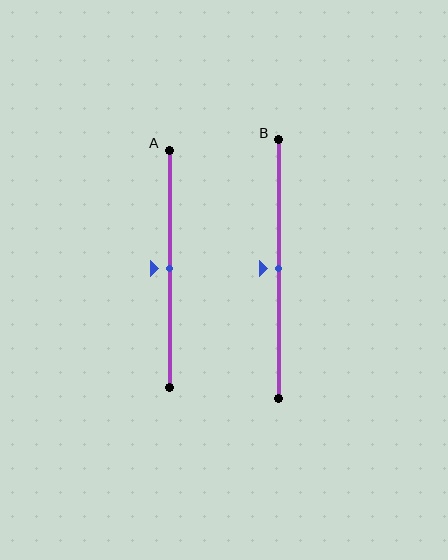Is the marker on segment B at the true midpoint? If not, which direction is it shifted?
Yes, the marker on segment B is at the true midpoint.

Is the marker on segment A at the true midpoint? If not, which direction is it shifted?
Yes, the marker on segment A is at the true midpoint.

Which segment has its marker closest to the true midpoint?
Segment A has its marker closest to the true midpoint.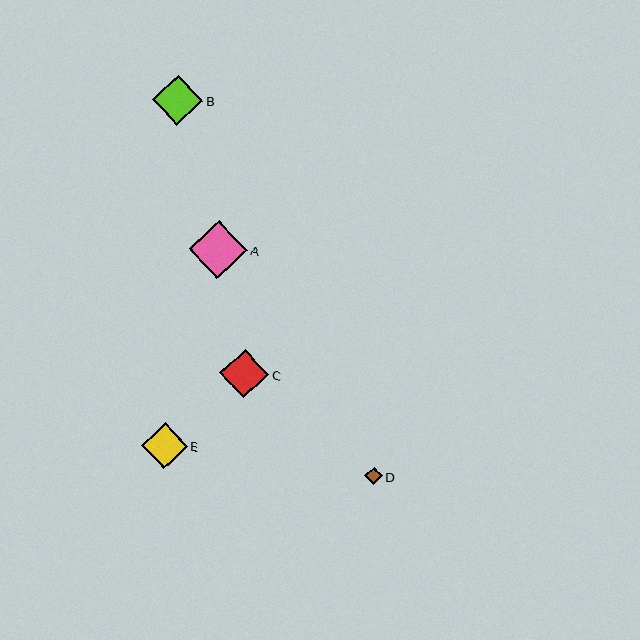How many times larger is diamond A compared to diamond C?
Diamond A is approximately 1.2 times the size of diamond C.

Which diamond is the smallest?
Diamond D is the smallest with a size of approximately 18 pixels.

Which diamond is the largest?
Diamond A is the largest with a size of approximately 58 pixels.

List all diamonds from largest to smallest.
From largest to smallest: A, B, C, E, D.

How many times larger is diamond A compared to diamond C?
Diamond A is approximately 1.2 times the size of diamond C.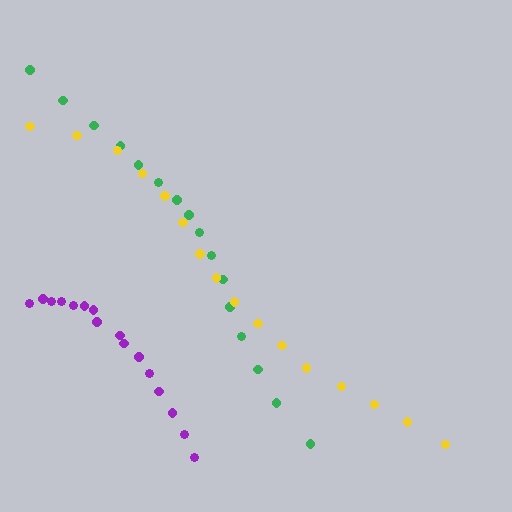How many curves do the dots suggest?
There are 3 distinct paths.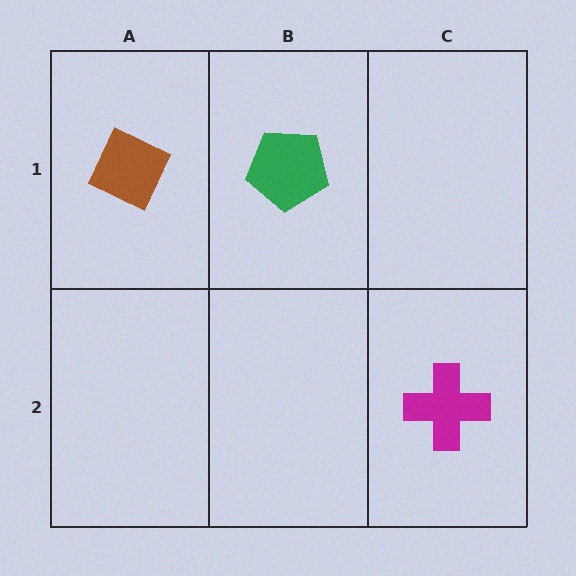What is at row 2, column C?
A magenta cross.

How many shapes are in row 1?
2 shapes.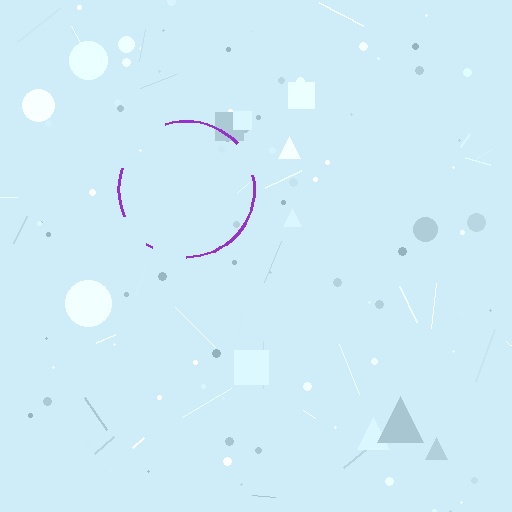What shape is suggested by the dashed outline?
The dashed outline suggests a circle.